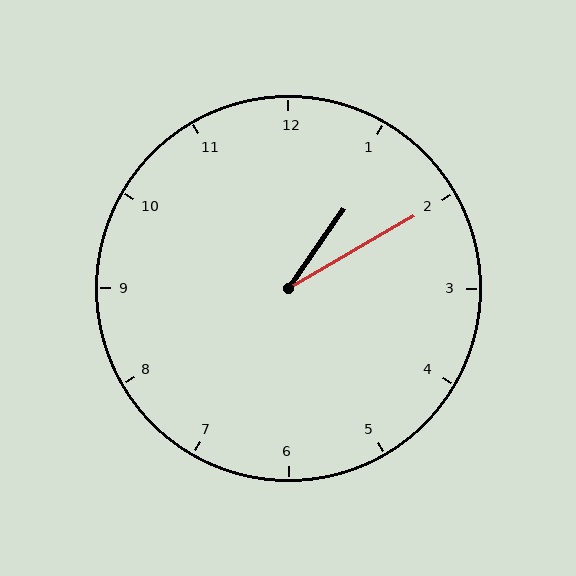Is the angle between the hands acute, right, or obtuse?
It is acute.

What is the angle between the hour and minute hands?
Approximately 25 degrees.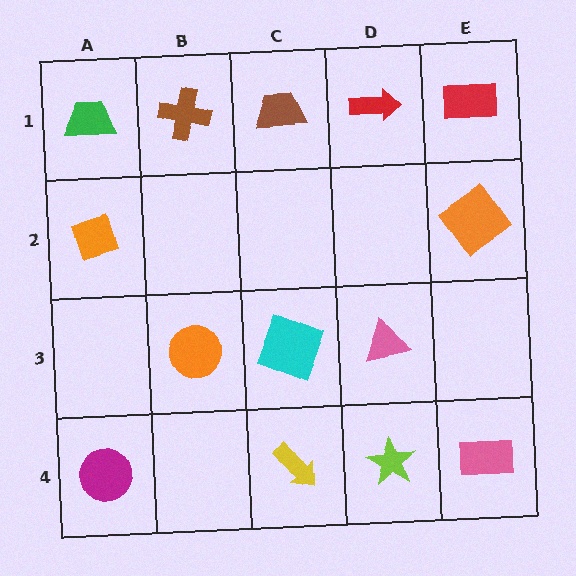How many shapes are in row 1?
5 shapes.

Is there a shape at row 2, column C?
No, that cell is empty.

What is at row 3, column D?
A pink triangle.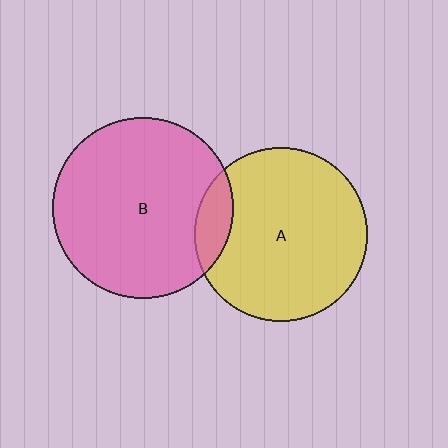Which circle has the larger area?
Circle B (pink).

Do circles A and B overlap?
Yes.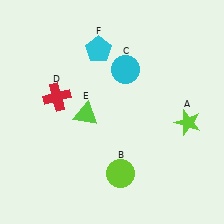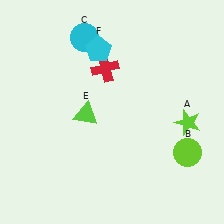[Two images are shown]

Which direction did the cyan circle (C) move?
The cyan circle (C) moved left.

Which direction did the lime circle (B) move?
The lime circle (B) moved right.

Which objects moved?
The objects that moved are: the lime circle (B), the cyan circle (C), the red cross (D).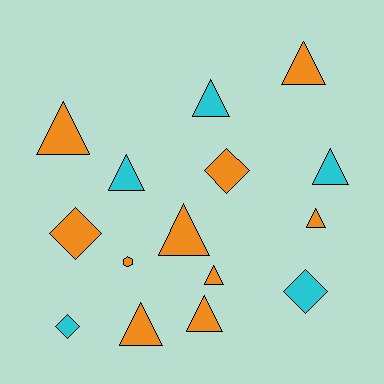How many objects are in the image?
There are 15 objects.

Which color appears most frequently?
Orange, with 10 objects.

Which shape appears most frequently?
Triangle, with 10 objects.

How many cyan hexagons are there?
There are no cyan hexagons.